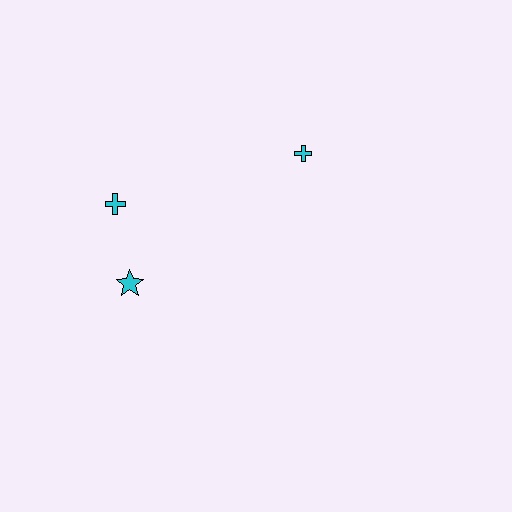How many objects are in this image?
There are 3 objects.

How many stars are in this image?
There is 1 star.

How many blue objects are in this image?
There are no blue objects.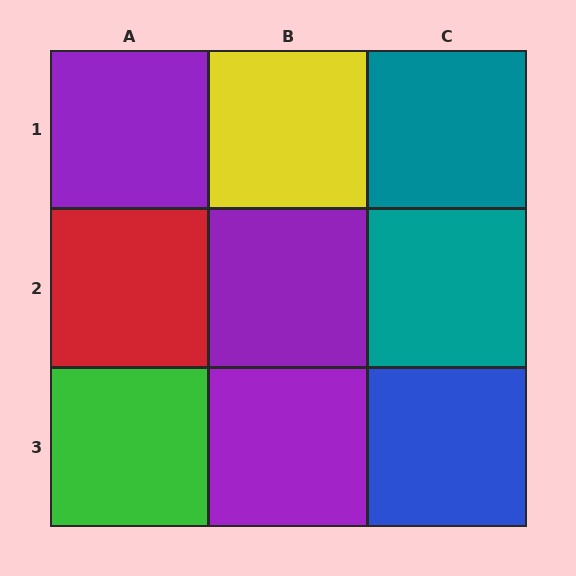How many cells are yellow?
1 cell is yellow.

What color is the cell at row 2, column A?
Red.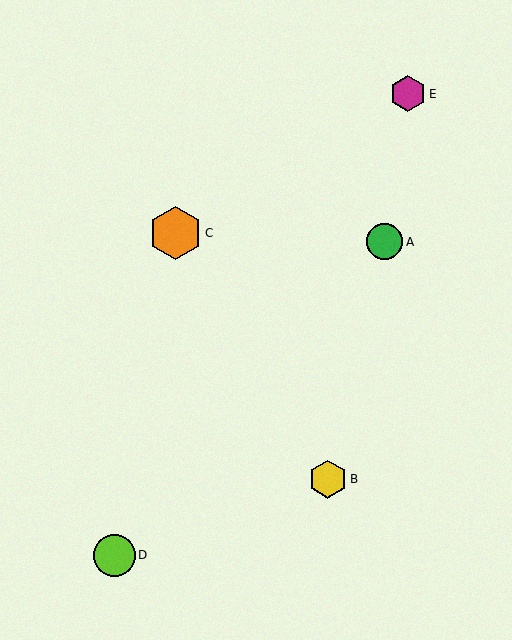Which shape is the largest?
The orange hexagon (labeled C) is the largest.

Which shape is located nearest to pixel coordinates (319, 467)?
The yellow hexagon (labeled B) at (328, 479) is nearest to that location.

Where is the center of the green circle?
The center of the green circle is at (385, 242).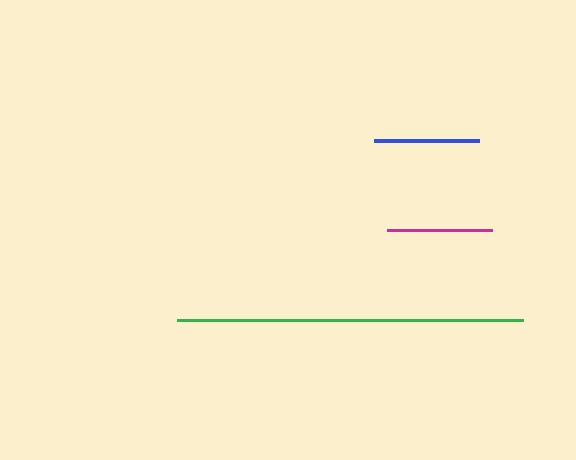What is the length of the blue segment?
The blue segment is approximately 105 pixels long.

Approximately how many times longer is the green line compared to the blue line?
The green line is approximately 3.3 times the length of the blue line.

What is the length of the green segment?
The green segment is approximately 347 pixels long.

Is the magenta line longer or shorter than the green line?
The green line is longer than the magenta line.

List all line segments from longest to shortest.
From longest to shortest: green, blue, magenta.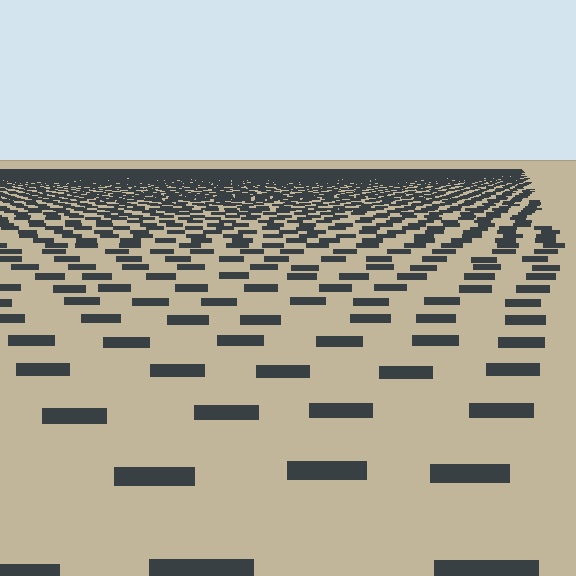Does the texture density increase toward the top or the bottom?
Density increases toward the top.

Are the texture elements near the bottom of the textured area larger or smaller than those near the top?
Larger. Near the bottom, elements are closer to the viewer and appear at a bigger on-screen size.